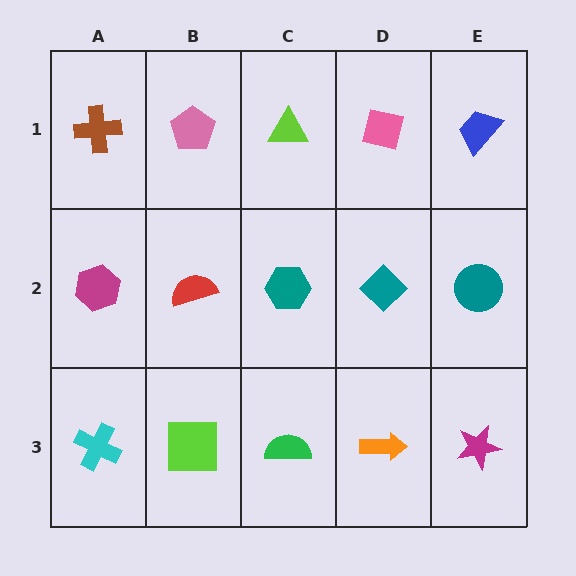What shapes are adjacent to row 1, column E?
A teal circle (row 2, column E), a pink square (row 1, column D).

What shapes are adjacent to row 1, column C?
A teal hexagon (row 2, column C), a pink pentagon (row 1, column B), a pink square (row 1, column D).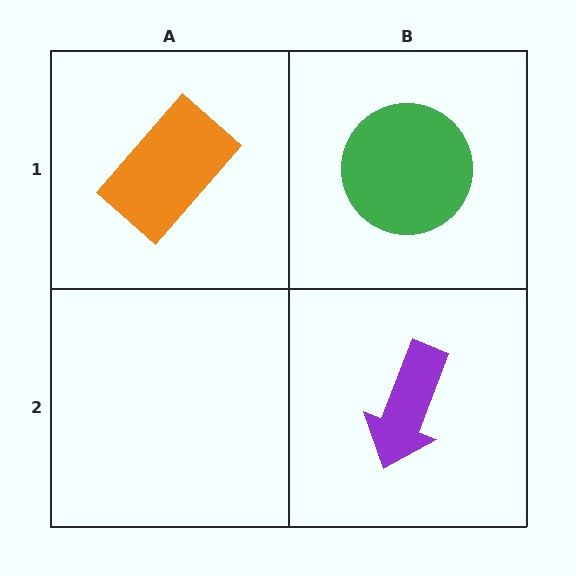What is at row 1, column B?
A green circle.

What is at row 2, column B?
A purple arrow.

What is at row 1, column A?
An orange rectangle.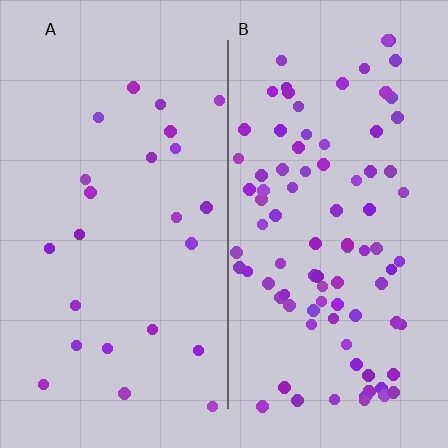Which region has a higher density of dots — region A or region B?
B (the right).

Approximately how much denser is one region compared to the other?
Approximately 3.8× — region B over region A.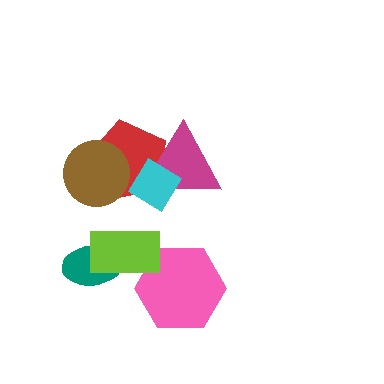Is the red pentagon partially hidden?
Yes, it is partially covered by another shape.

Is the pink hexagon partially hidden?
Yes, it is partially covered by another shape.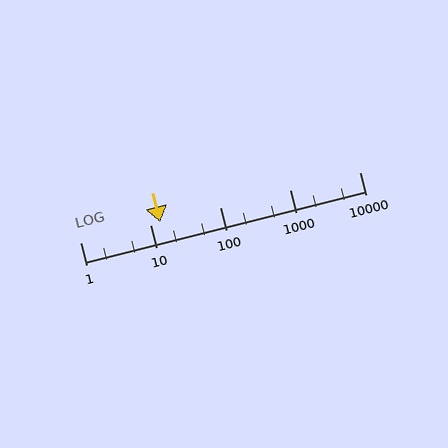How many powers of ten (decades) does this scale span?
The scale spans 4 decades, from 1 to 10000.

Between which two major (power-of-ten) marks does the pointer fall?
The pointer is between 10 and 100.